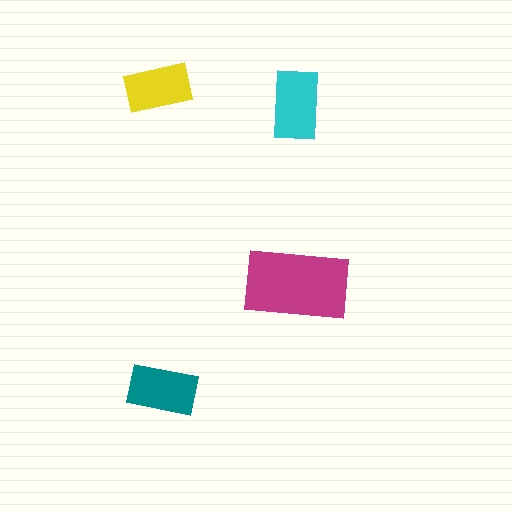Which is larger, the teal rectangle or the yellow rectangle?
The teal one.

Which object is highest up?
The yellow rectangle is topmost.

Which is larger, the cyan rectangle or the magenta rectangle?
The magenta one.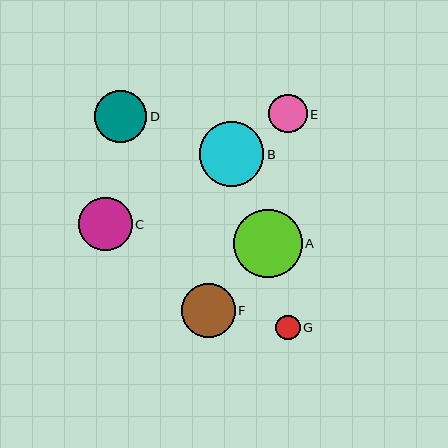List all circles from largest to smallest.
From largest to smallest: A, B, F, C, D, E, G.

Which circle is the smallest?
Circle G is the smallest with a size of approximately 25 pixels.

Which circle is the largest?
Circle A is the largest with a size of approximately 68 pixels.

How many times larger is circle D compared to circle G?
Circle D is approximately 2.1 times the size of circle G.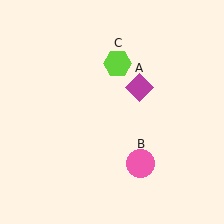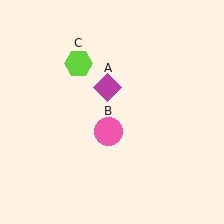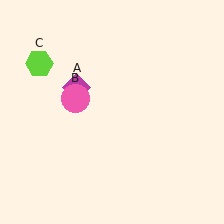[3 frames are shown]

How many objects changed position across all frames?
3 objects changed position: magenta diamond (object A), pink circle (object B), lime hexagon (object C).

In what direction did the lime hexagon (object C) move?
The lime hexagon (object C) moved left.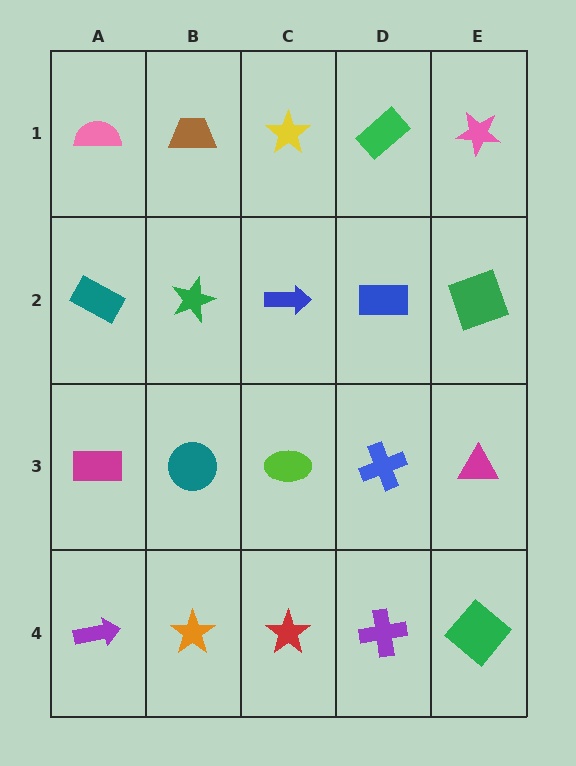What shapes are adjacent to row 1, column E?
A green square (row 2, column E), a green rectangle (row 1, column D).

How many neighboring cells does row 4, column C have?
3.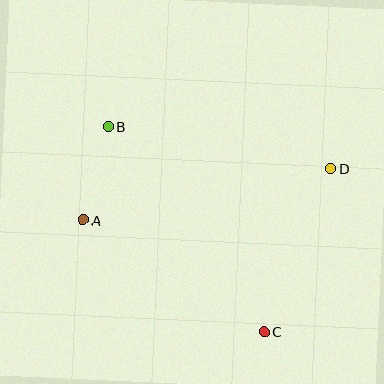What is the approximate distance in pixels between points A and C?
The distance between A and C is approximately 212 pixels.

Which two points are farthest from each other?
Points B and C are farthest from each other.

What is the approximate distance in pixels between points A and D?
The distance between A and D is approximately 253 pixels.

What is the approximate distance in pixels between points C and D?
The distance between C and D is approximately 176 pixels.